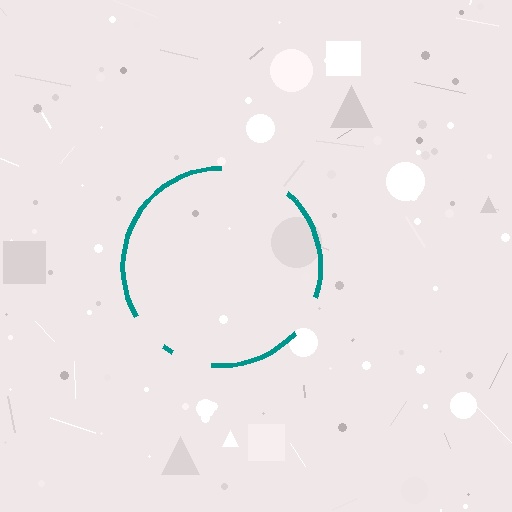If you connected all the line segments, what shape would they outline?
They would outline a circle.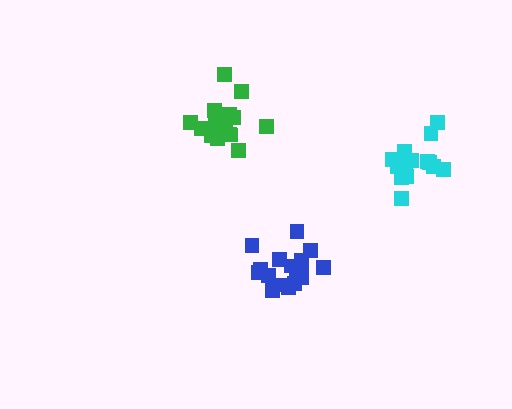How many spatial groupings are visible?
There are 3 spatial groupings.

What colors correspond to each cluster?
The clusters are colored: blue, green, cyan.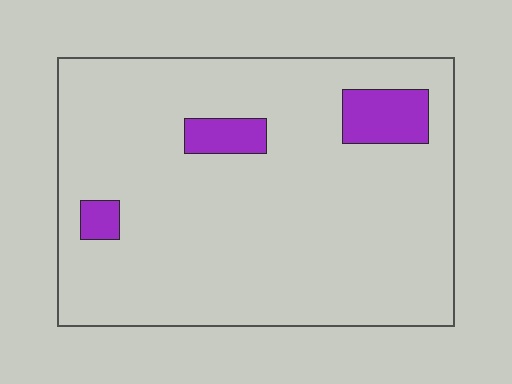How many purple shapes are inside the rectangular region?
3.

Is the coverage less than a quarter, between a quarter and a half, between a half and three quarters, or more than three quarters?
Less than a quarter.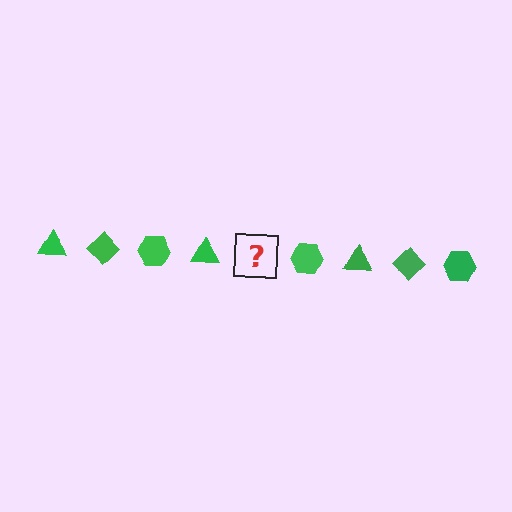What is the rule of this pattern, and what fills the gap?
The rule is that the pattern cycles through triangle, diamond, hexagon shapes in green. The gap should be filled with a green diamond.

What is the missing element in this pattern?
The missing element is a green diamond.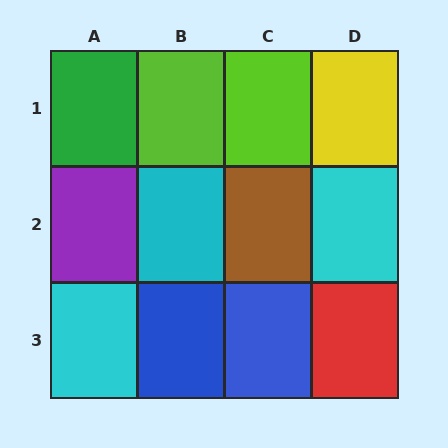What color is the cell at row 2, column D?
Cyan.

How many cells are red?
1 cell is red.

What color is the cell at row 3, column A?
Cyan.